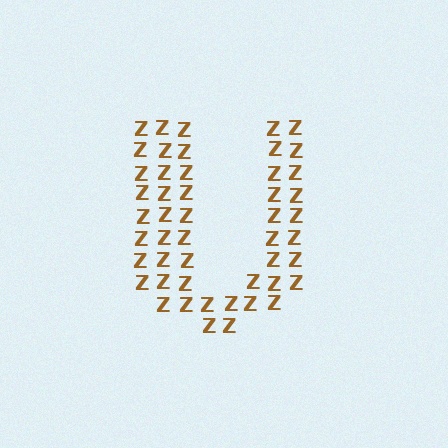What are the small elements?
The small elements are letter Z's.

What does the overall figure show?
The overall figure shows the letter U.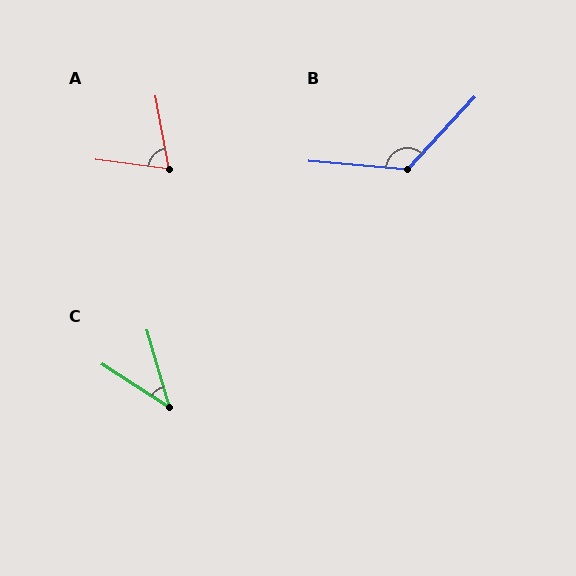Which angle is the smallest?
C, at approximately 41 degrees.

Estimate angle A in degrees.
Approximately 73 degrees.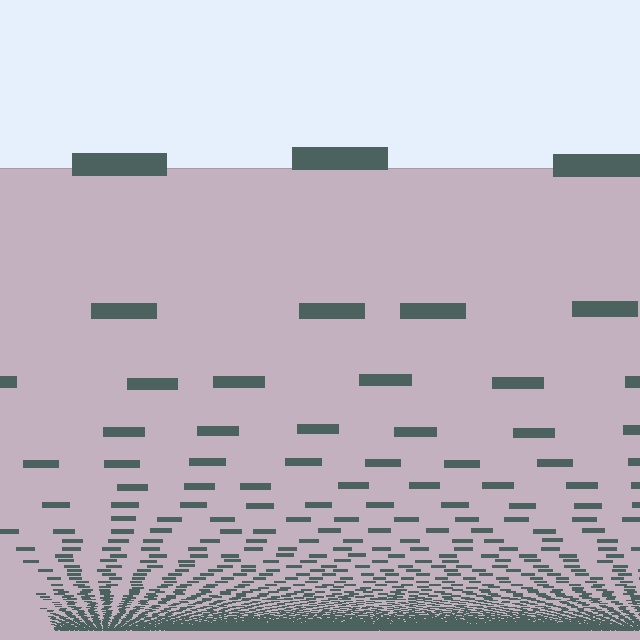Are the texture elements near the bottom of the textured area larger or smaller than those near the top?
Smaller. The gradient is inverted — elements near the bottom are smaller and denser.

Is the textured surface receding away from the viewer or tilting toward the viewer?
The surface appears to tilt toward the viewer. Texture elements get larger and sparser toward the top.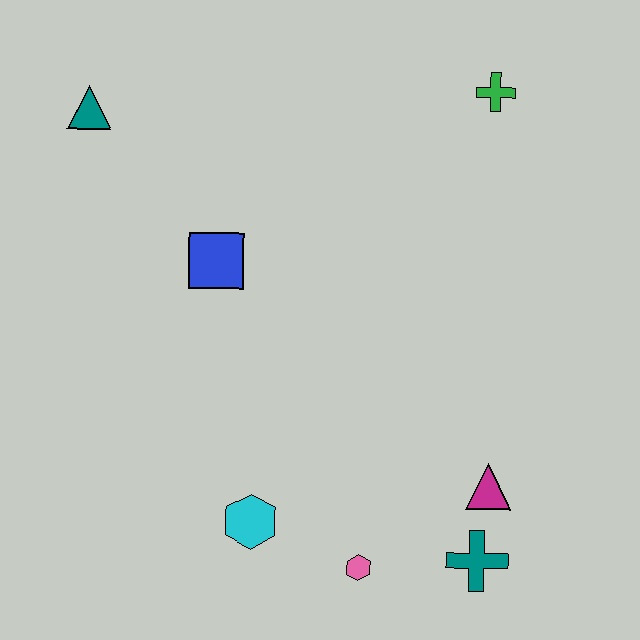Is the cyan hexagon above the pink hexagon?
Yes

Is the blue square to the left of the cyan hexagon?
Yes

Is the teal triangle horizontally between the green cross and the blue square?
No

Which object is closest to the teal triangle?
The blue square is closest to the teal triangle.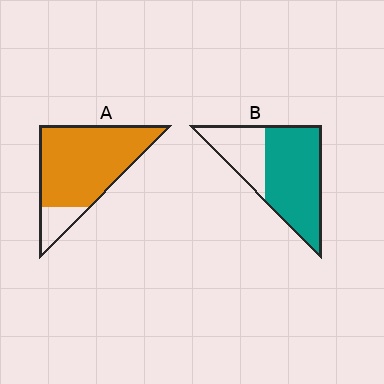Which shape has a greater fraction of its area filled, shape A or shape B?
Shape A.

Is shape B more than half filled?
Yes.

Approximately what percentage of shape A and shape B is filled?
A is approximately 85% and B is approximately 65%.